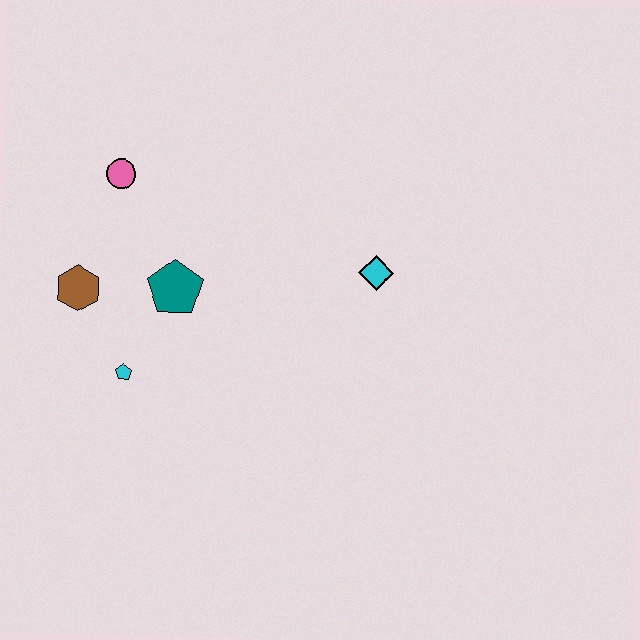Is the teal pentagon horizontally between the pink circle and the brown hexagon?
No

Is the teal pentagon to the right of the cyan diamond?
No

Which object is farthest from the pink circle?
The cyan diamond is farthest from the pink circle.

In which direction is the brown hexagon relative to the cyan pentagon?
The brown hexagon is above the cyan pentagon.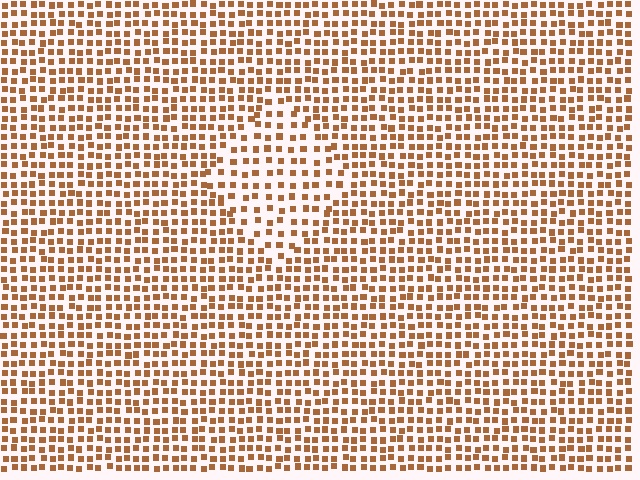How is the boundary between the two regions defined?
The boundary is defined by a change in element density (approximately 1.6x ratio). All elements are the same color, size, and shape.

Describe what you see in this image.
The image contains small brown elements arranged at two different densities. A diamond-shaped region is visible where the elements are less densely packed than the surrounding area.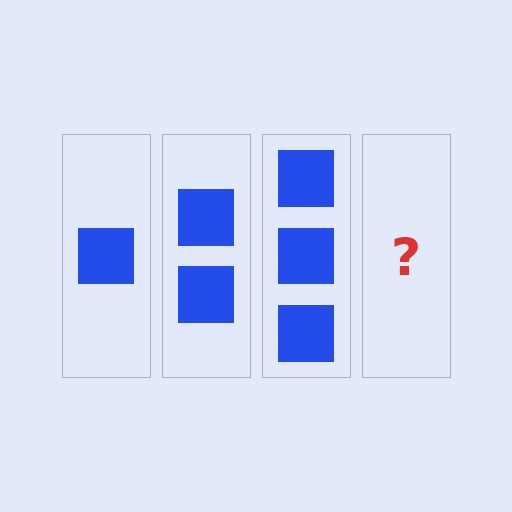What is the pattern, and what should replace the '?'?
The pattern is that each step adds one more square. The '?' should be 4 squares.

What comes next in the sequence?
The next element should be 4 squares.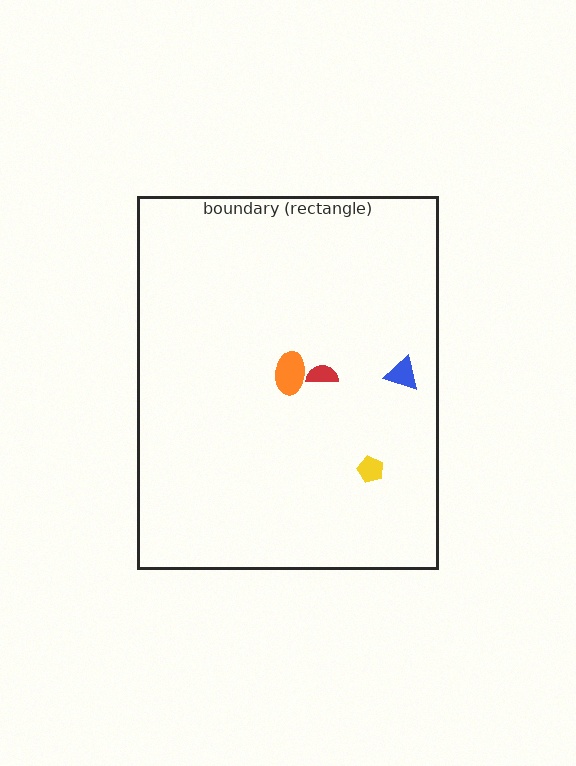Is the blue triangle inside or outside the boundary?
Inside.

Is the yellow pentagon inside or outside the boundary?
Inside.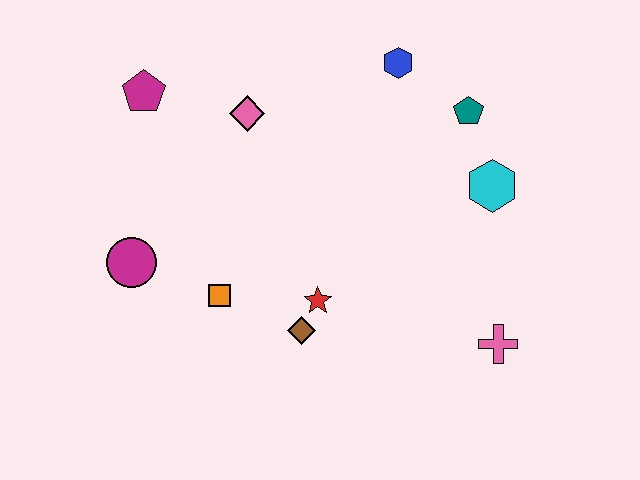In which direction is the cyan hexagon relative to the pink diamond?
The cyan hexagon is to the right of the pink diamond.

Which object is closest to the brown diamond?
The red star is closest to the brown diamond.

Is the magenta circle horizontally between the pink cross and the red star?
No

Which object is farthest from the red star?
The magenta pentagon is farthest from the red star.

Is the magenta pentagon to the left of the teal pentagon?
Yes